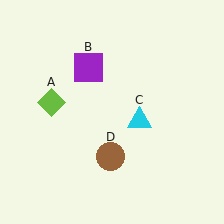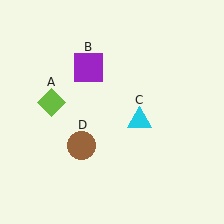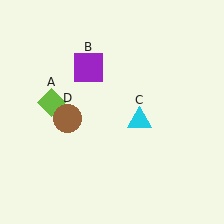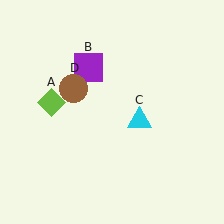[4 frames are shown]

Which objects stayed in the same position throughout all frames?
Lime diamond (object A) and purple square (object B) and cyan triangle (object C) remained stationary.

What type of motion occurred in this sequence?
The brown circle (object D) rotated clockwise around the center of the scene.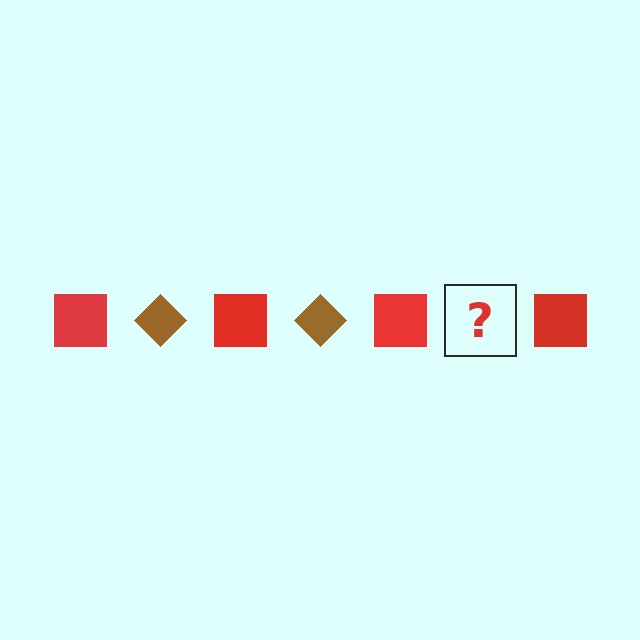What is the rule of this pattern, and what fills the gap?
The rule is that the pattern alternates between red square and brown diamond. The gap should be filled with a brown diamond.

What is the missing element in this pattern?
The missing element is a brown diamond.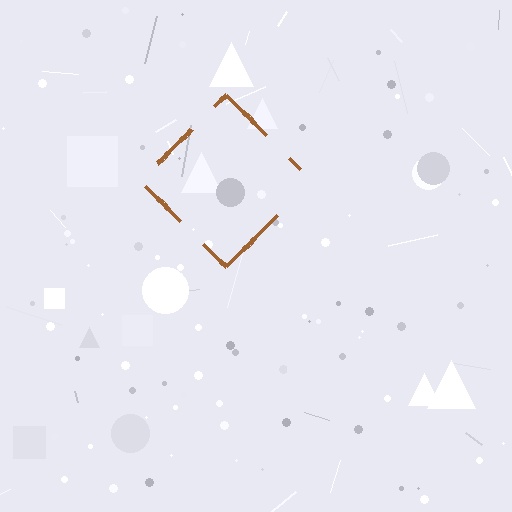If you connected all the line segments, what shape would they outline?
They would outline a diamond.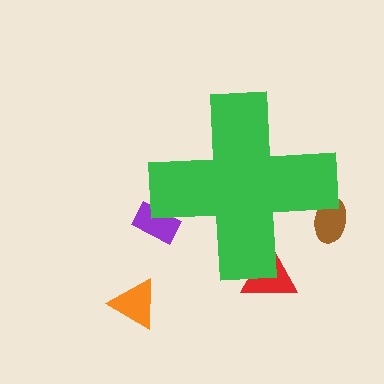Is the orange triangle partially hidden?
No, the orange triangle is fully visible.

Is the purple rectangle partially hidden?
Yes, the purple rectangle is partially hidden behind the green cross.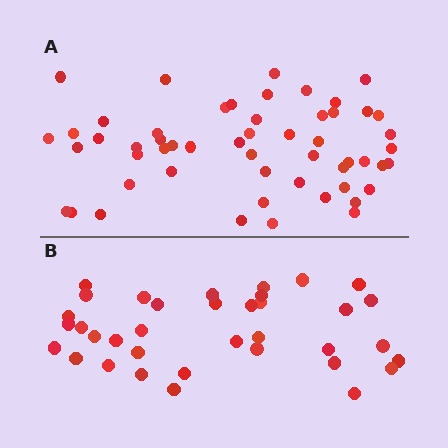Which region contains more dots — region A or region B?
Region A (the top region) has more dots.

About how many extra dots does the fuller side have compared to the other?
Region A has approximately 20 more dots than region B.